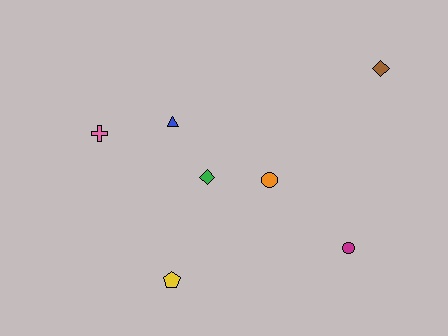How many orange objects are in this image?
There is 1 orange object.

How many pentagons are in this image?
There is 1 pentagon.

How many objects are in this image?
There are 7 objects.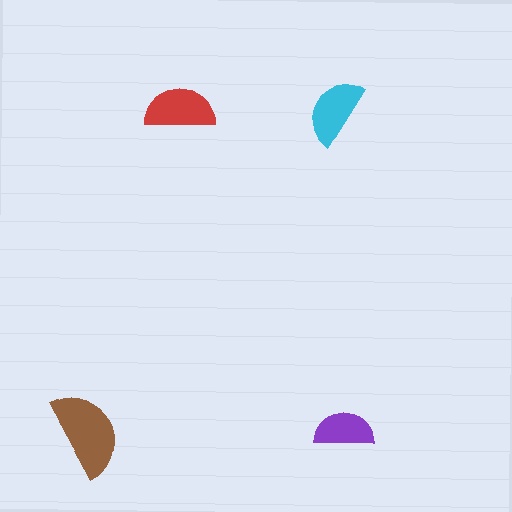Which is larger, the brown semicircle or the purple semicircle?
The brown one.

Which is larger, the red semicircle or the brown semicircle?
The brown one.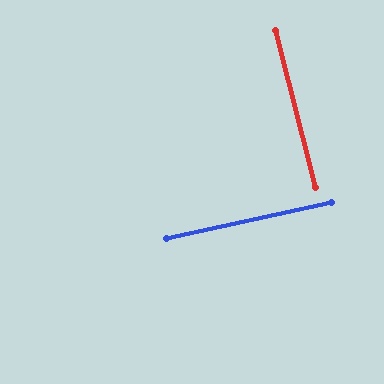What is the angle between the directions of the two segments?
Approximately 88 degrees.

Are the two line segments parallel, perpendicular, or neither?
Perpendicular — they meet at approximately 88°.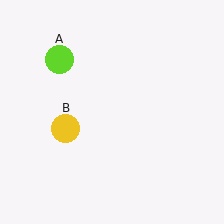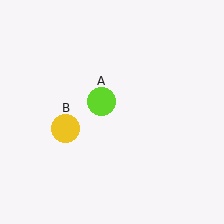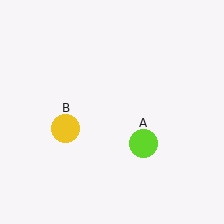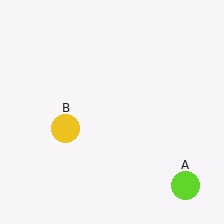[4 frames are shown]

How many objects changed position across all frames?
1 object changed position: lime circle (object A).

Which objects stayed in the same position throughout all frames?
Yellow circle (object B) remained stationary.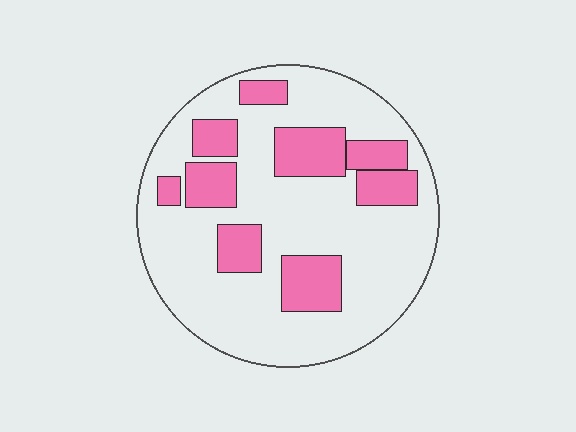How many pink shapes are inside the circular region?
9.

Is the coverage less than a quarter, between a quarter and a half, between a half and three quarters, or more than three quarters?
Between a quarter and a half.